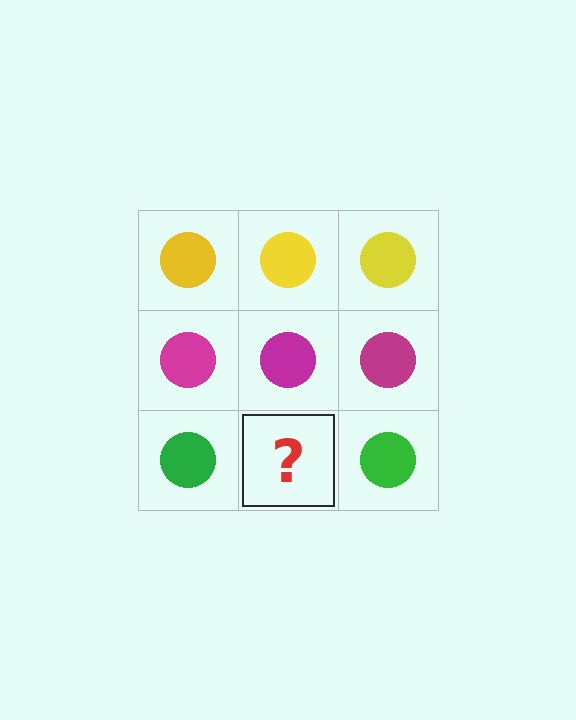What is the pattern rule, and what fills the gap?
The rule is that each row has a consistent color. The gap should be filled with a green circle.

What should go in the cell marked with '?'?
The missing cell should contain a green circle.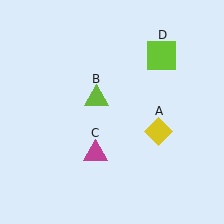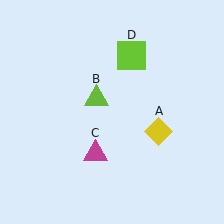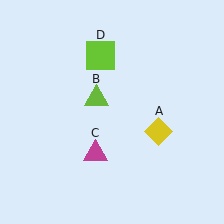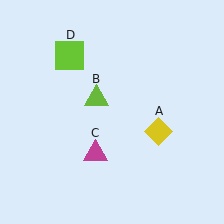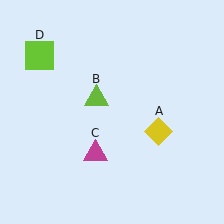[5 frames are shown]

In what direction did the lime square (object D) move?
The lime square (object D) moved left.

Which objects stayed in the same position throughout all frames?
Yellow diamond (object A) and lime triangle (object B) and magenta triangle (object C) remained stationary.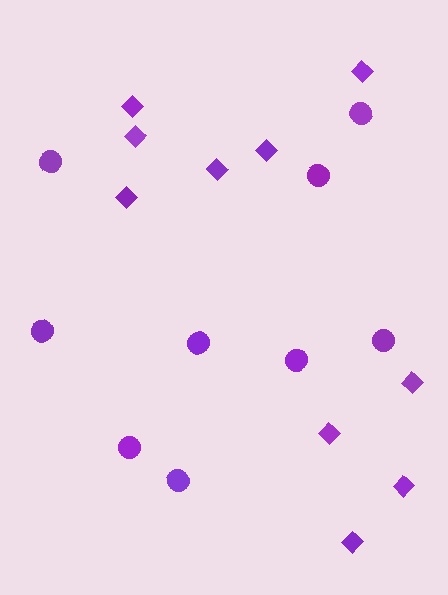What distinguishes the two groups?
There are 2 groups: one group of diamonds (10) and one group of circles (9).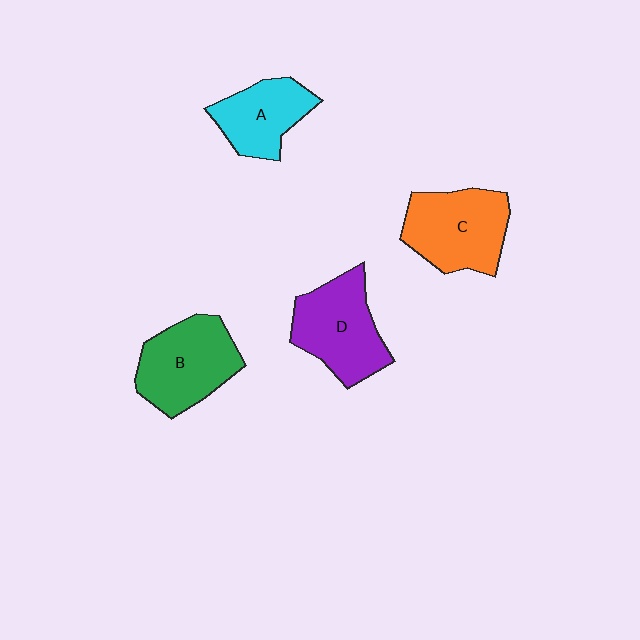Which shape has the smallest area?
Shape A (cyan).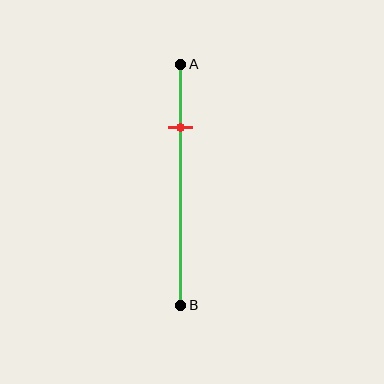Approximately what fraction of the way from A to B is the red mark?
The red mark is approximately 25% of the way from A to B.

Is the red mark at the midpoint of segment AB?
No, the mark is at about 25% from A, not at the 50% midpoint.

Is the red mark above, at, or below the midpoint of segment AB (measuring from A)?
The red mark is above the midpoint of segment AB.